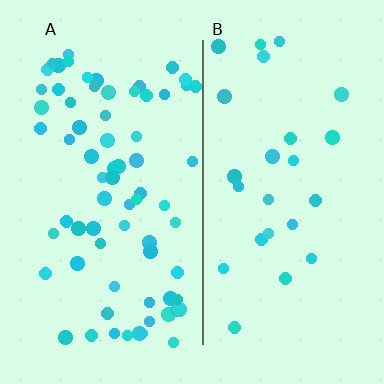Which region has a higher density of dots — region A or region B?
A (the left).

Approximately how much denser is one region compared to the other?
Approximately 2.8× — region A over region B.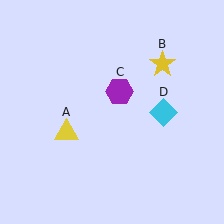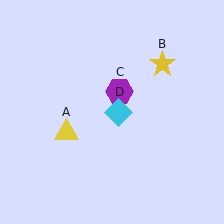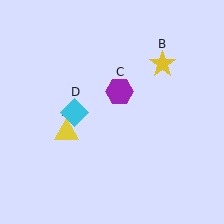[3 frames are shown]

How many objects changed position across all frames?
1 object changed position: cyan diamond (object D).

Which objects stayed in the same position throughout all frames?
Yellow triangle (object A) and yellow star (object B) and purple hexagon (object C) remained stationary.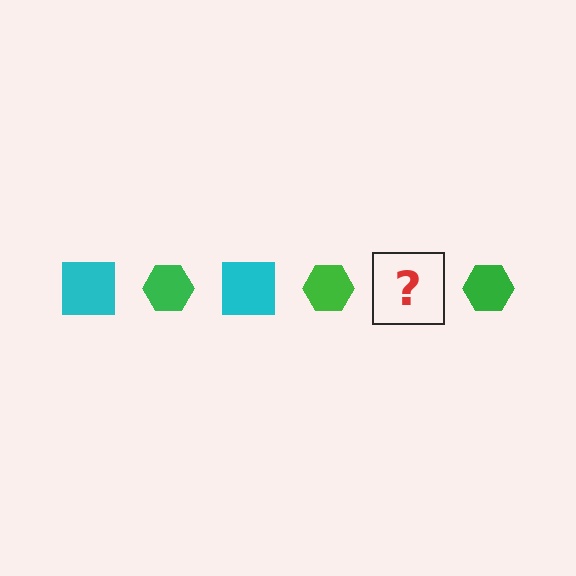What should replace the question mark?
The question mark should be replaced with a cyan square.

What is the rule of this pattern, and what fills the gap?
The rule is that the pattern alternates between cyan square and green hexagon. The gap should be filled with a cyan square.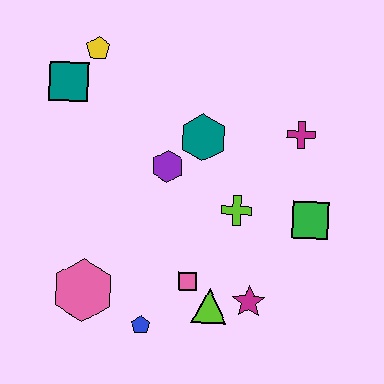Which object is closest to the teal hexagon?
The purple hexagon is closest to the teal hexagon.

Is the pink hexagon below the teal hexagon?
Yes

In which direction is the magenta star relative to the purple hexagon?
The magenta star is below the purple hexagon.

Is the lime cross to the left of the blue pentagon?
No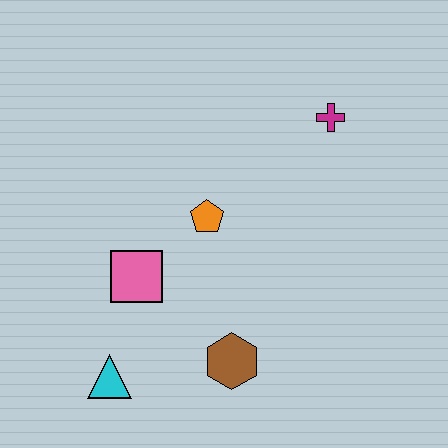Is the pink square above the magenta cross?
No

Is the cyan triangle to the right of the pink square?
No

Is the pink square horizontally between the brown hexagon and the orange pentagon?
No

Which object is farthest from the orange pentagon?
The cyan triangle is farthest from the orange pentagon.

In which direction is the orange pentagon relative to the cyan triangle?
The orange pentagon is above the cyan triangle.